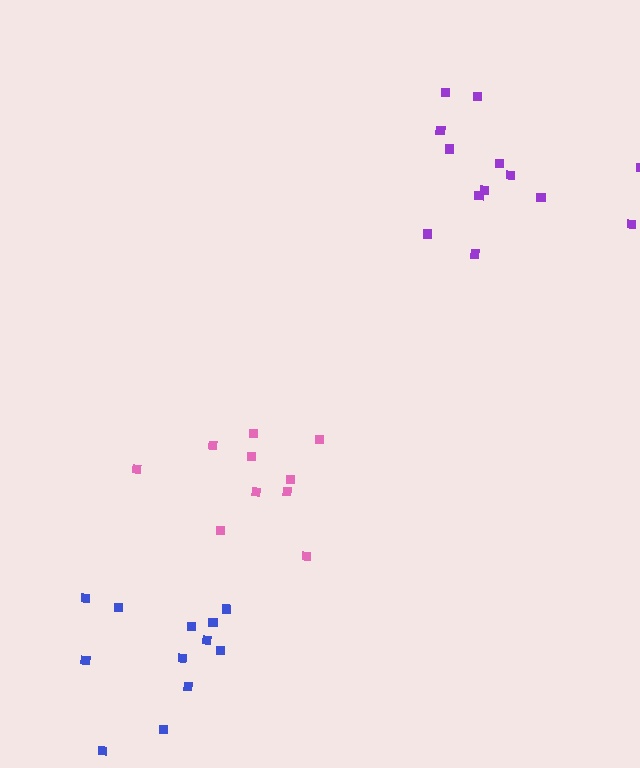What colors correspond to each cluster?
The clusters are colored: pink, purple, blue.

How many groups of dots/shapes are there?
There are 3 groups.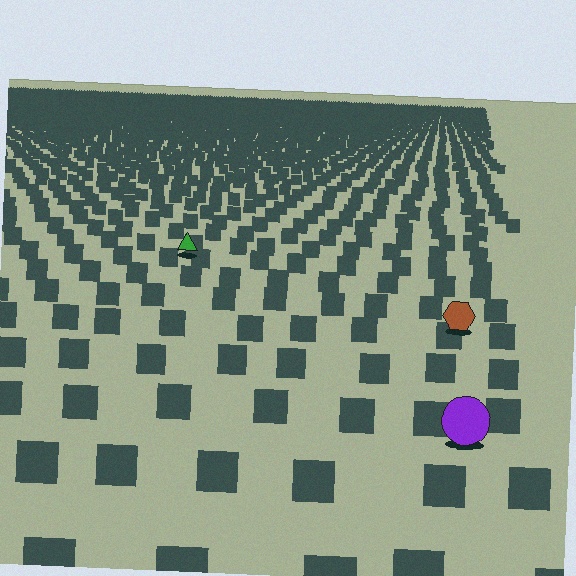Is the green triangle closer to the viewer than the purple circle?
No. The purple circle is closer — you can tell from the texture gradient: the ground texture is coarser near it.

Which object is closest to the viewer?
The purple circle is closest. The texture marks near it are larger and more spread out.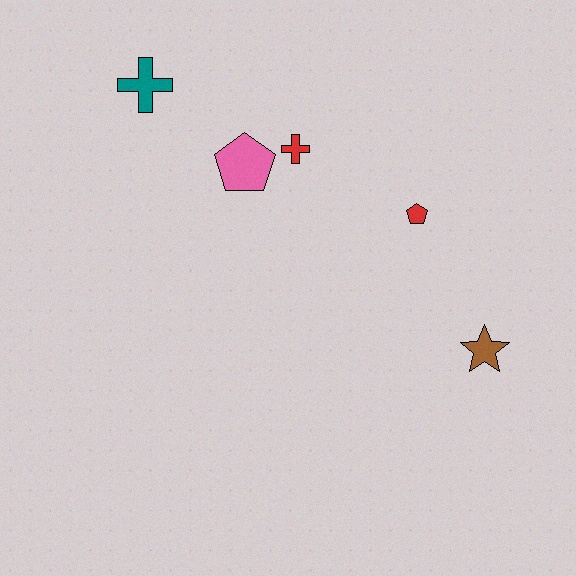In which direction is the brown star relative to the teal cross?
The brown star is to the right of the teal cross.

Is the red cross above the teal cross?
No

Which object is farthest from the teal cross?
The brown star is farthest from the teal cross.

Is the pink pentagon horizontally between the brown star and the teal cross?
Yes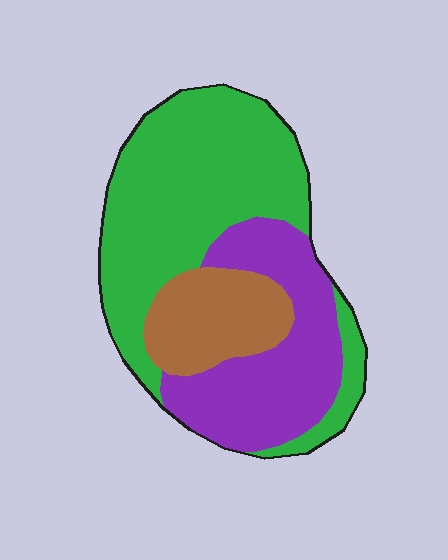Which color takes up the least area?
Brown, at roughly 15%.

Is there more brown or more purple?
Purple.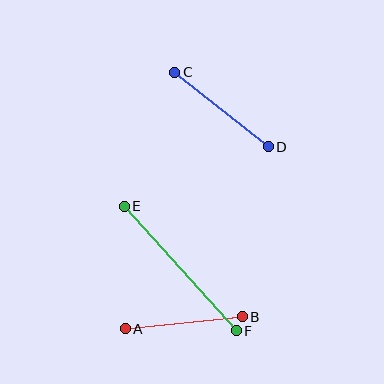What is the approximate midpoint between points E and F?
The midpoint is at approximately (180, 268) pixels.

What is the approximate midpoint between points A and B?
The midpoint is at approximately (184, 323) pixels.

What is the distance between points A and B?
The distance is approximately 118 pixels.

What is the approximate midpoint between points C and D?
The midpoint is at approximately (222, 110) pixels.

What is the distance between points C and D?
The distance is approximately 120 pixels.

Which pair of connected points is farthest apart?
Points E and F are farthest apart.